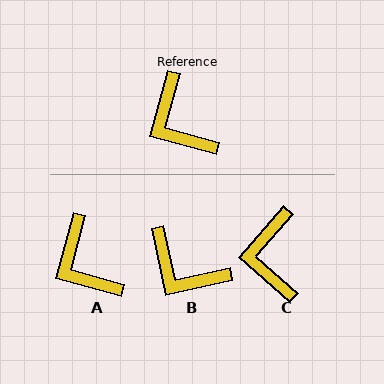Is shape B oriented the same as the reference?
No, it is off by about 28 degrees.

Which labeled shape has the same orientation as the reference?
A.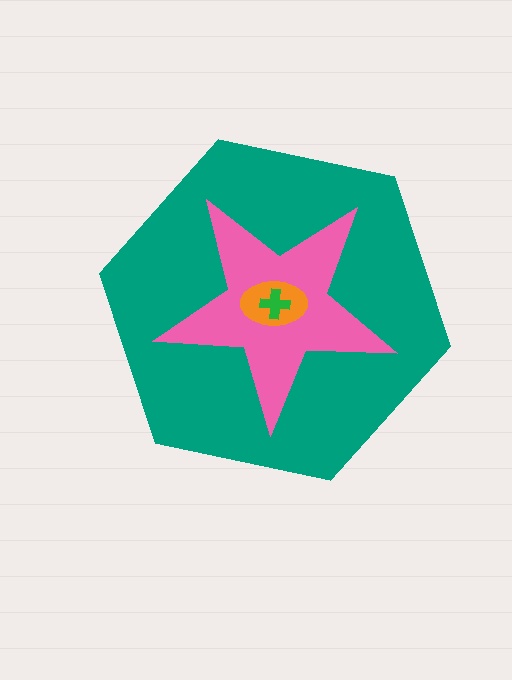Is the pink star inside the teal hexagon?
Yes.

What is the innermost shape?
The green cross.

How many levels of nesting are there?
4.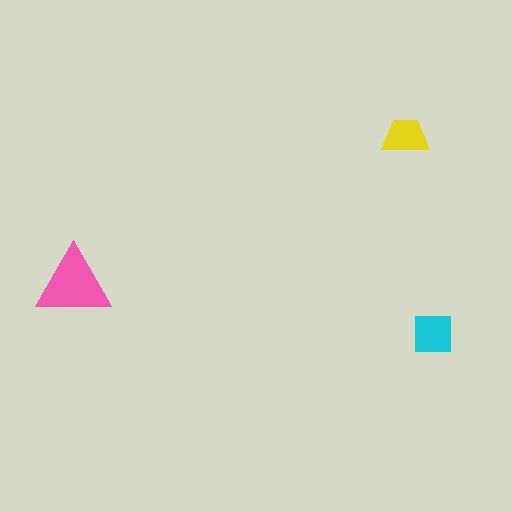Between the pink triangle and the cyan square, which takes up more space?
The pink triangle.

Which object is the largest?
The pink triangle.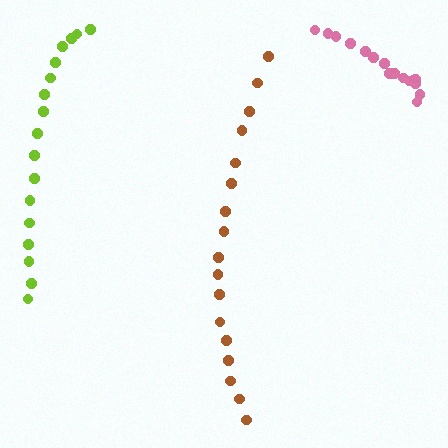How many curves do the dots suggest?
There are 3 distinct paths.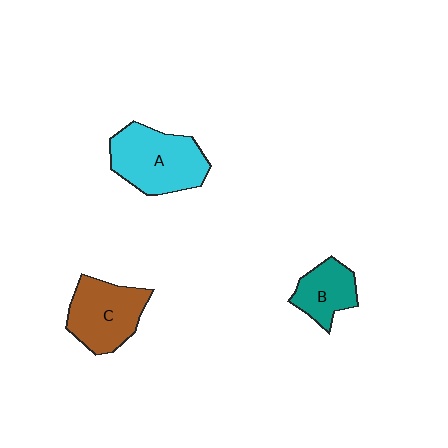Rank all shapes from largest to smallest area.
From largest to smallest: A (cyan), C (brown), B (teal).